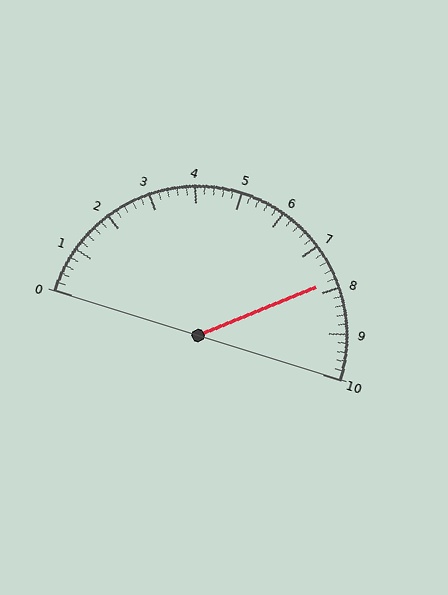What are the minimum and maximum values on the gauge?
The gauge ranges from 0 to 10.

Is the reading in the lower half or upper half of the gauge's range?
The reading is in the upper half of the range (0 to 10).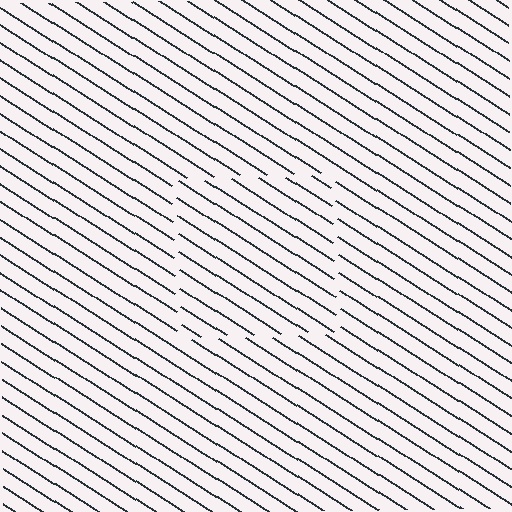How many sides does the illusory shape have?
4 sides — the line-ends trace a square.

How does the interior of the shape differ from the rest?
The interior of the shape contains the same grating, shifted by half a period — the contour is defined by the phase discontinuity where line-ends from the inner and outer gratings abut.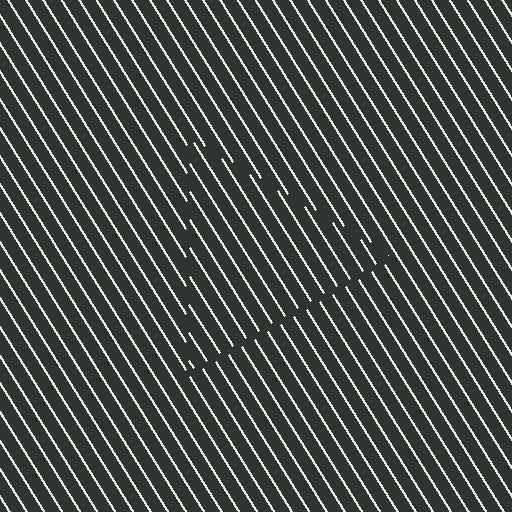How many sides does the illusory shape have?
3 sides — the line-ends trace a triangle.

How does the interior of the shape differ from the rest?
The interior of the shape contains the same grating, shifted by half a period — the contour is defined by the phase discontinuity where line-ends from the inner and outer gratings abut.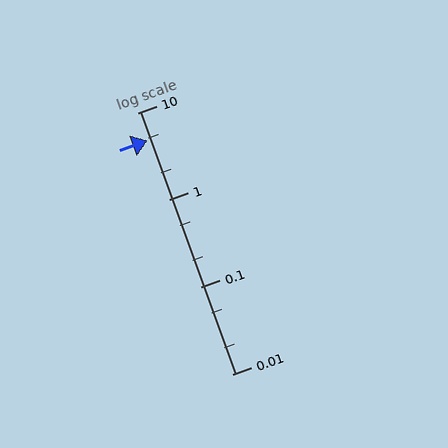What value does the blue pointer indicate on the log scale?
The pointer indicates approximately 4.8.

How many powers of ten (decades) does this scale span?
The scale spans 3 decades, from 0.01 to 10.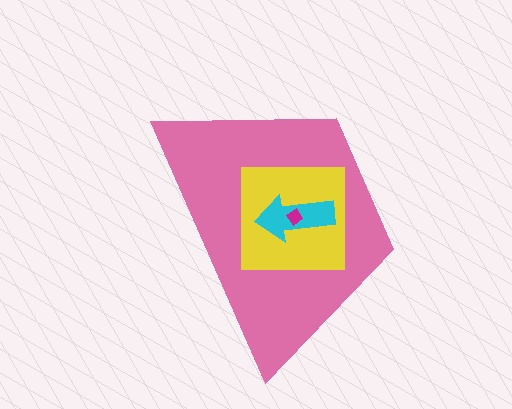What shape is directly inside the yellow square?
The cyan arrow.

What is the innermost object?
The magenta diamond.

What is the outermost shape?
The pink trapezoid.